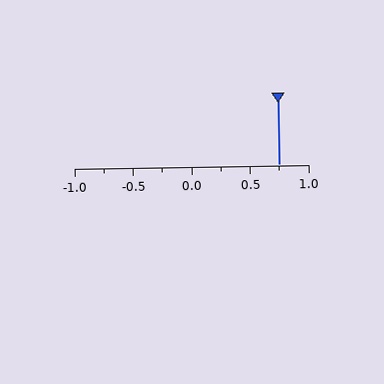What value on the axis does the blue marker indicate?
The marker indicates approximately 0.75.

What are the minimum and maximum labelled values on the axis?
The axis runs from -1.0 to 1.0.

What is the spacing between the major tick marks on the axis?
The major ticks are spaced 0.5 apart.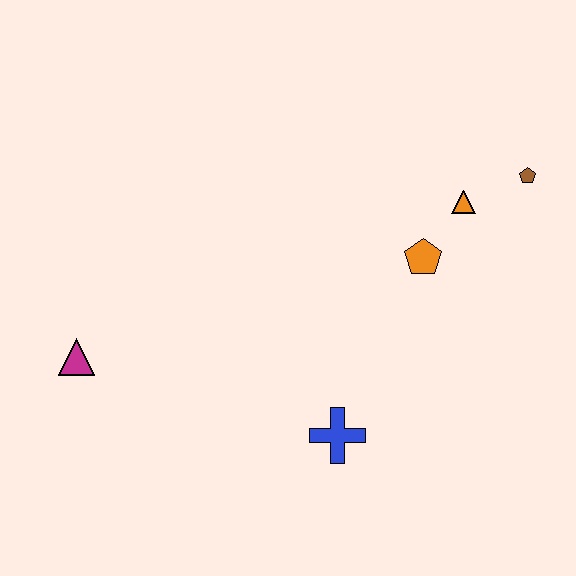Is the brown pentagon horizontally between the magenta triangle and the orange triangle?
No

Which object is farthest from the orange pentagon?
The magenta triangle is farthest from the orange pentagon.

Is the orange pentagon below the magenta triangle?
No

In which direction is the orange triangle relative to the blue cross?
The orange triangle is above the blue cross.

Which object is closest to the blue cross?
The orange pentagon is closest to the blue cross.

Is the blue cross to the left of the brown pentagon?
Yes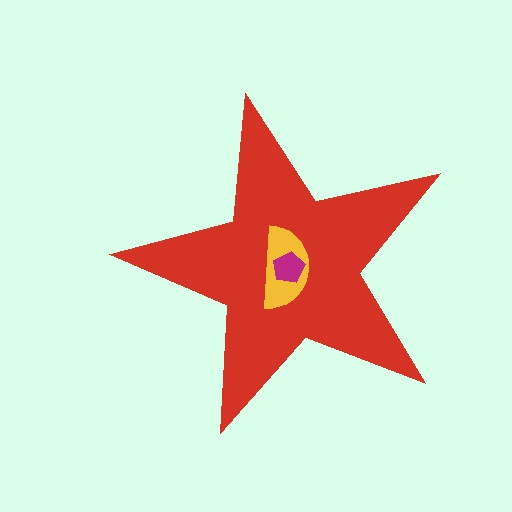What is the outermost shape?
The red star.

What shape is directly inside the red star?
The yellow semicircle.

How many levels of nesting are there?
3.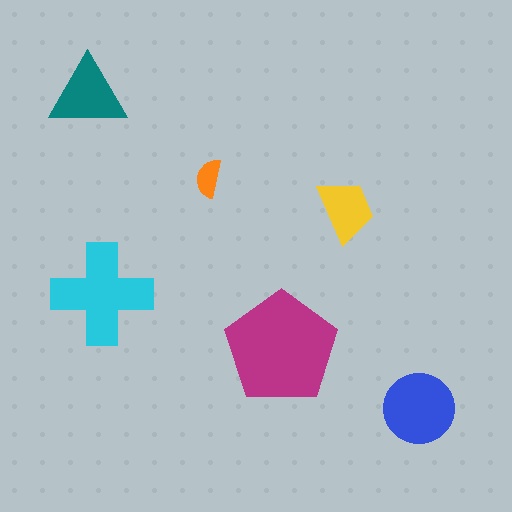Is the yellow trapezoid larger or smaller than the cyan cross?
Smaller.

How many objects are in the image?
There are 6 objects in the image.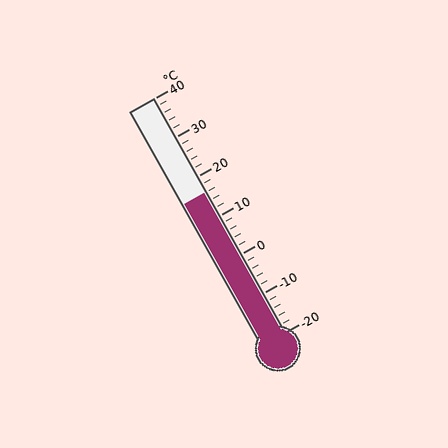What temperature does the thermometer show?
The thermometer shows approximately 16°C.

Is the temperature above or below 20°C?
The temperature is below 20°C.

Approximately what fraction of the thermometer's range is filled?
The thermometer is filled to approximately 60% of its range.